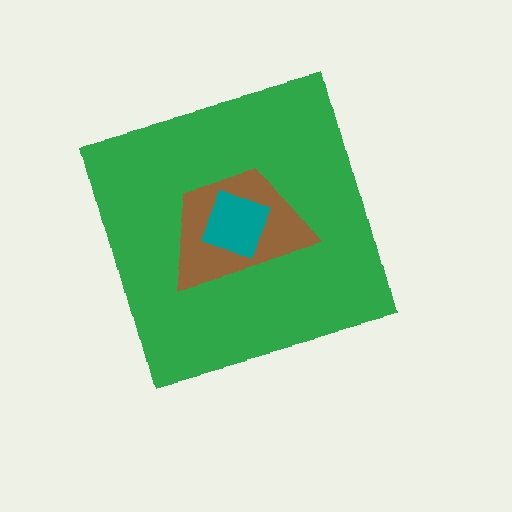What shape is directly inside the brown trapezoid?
The teal square.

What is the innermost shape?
The teal square.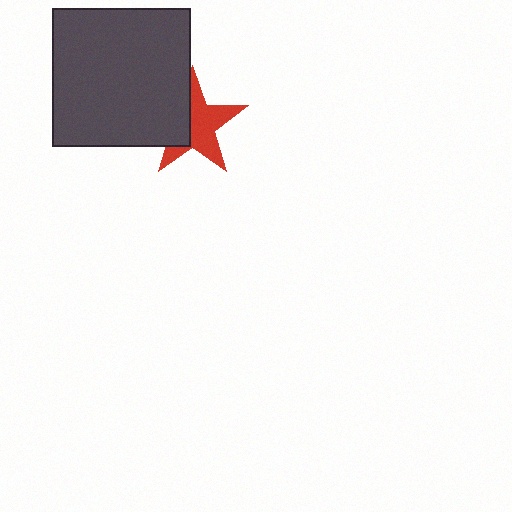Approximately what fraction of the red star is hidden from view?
Roughly 40% of the red star is hidden behind the dark gray square.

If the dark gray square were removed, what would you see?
You would see the complete red star.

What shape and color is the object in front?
The object in front is a dark gray square.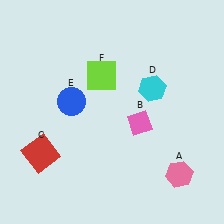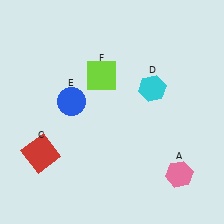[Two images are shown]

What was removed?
The pink diamond (B) was removed in Image 2.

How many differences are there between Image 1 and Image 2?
There is 1 difference between the two images.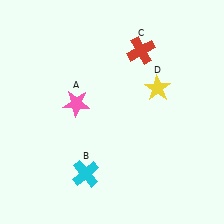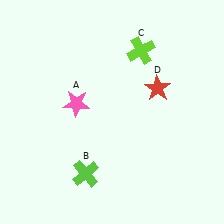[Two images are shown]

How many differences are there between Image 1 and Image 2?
There are 3 differences between the two images.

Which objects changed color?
B changed from cyan to lime. C changed from red to lime. D changed from yellow to red.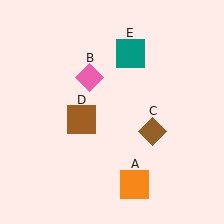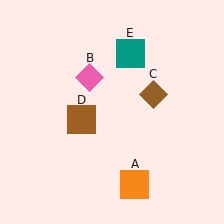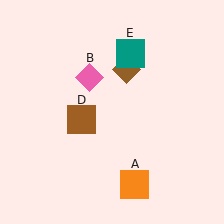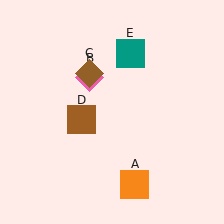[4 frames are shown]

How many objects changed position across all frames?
1 object changed position: brown diamond (object C).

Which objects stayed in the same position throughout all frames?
Orange square (object A) and pink diamond (object B) and brown square (object D) and teal square (object E) remained stationary.